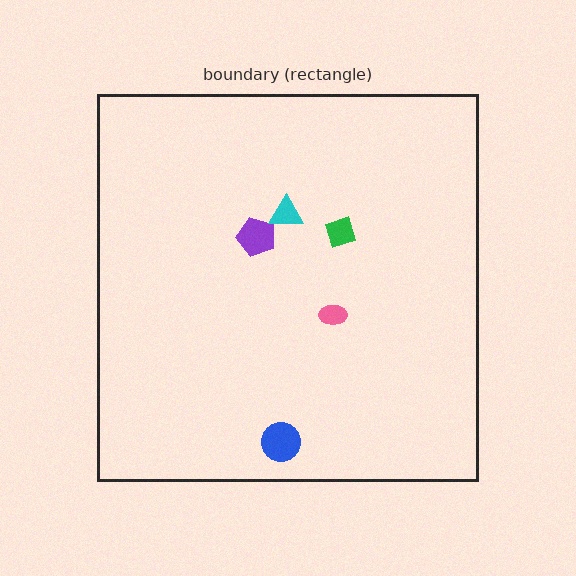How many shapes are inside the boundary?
5 inside, 0 outside.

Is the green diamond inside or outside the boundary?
Inside.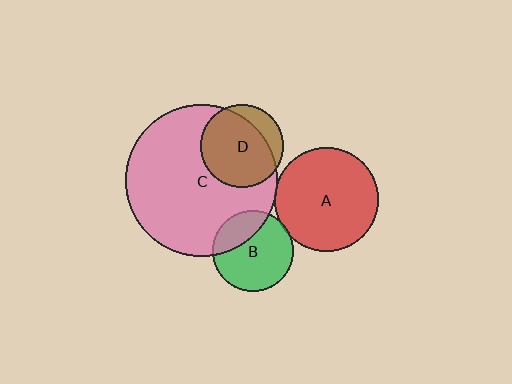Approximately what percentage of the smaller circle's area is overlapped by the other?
Approximately 80%.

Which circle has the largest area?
Circle C (pink).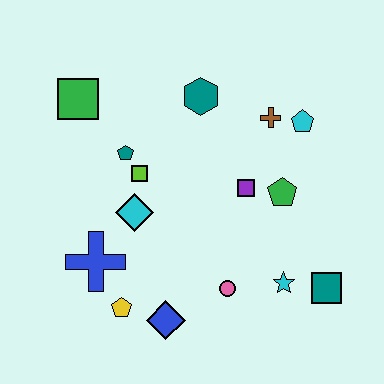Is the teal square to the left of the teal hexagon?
No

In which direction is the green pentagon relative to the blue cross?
The green pentagon is to the right of the blue cross.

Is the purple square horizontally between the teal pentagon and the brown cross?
Yes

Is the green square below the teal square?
No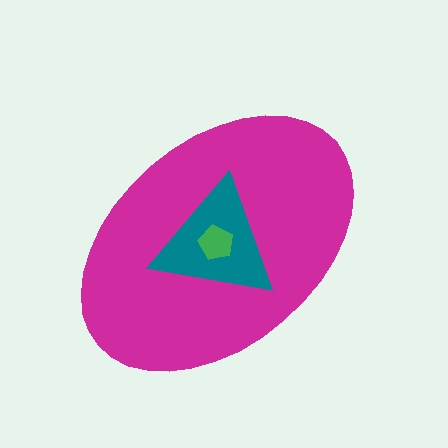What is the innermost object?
The green pentagon.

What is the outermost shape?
The magenta ellipse.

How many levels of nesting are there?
3.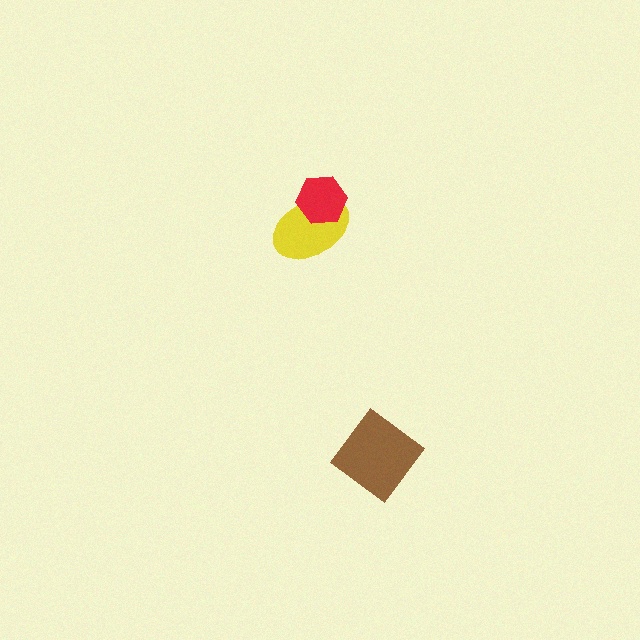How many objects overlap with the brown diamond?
0 objects overlap with the brown diamond.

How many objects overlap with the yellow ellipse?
1 object overlaps with the yellow ellipse.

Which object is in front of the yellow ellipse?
The red hexagon is in front of the yellow ellipse.